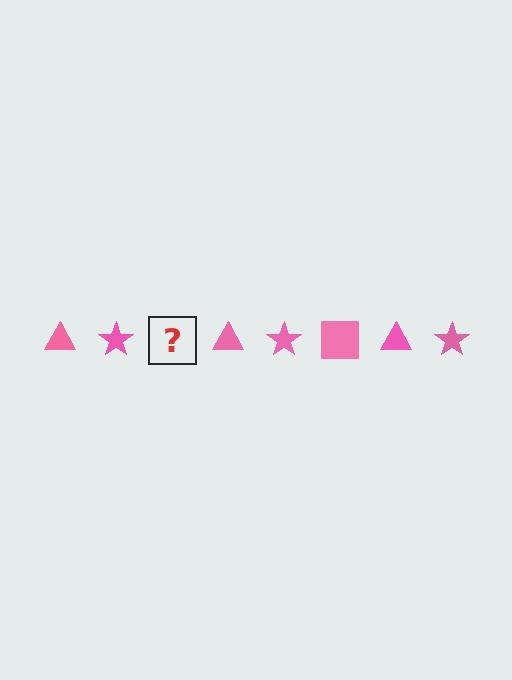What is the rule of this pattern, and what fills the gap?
The rule is that the pattern cycles through triangle, star, square shapes in pink. The gap should be filled with a pink square.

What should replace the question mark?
The question mark should be replaced with a pink square.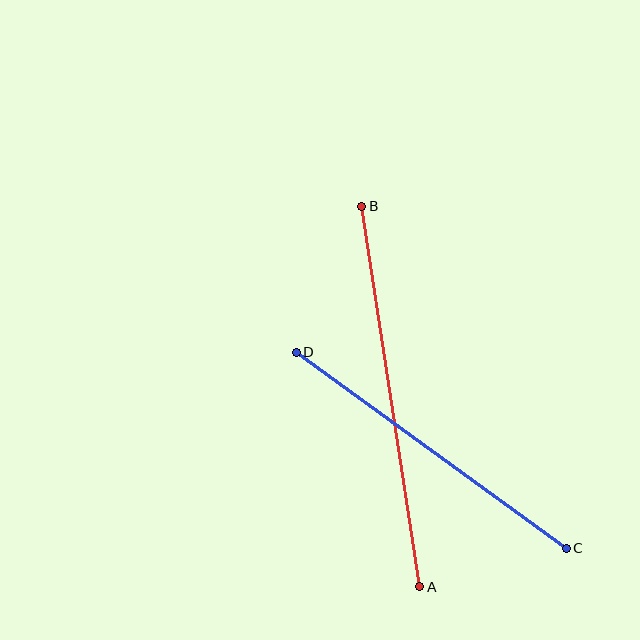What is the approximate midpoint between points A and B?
The midpoint is at approximately (391, 397) pixels.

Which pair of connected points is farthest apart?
Points A and B are farthest apart.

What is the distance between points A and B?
The distance is approximately 385 pixels.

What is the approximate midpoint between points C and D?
The midpoint is at approximately (431, 450) pixels.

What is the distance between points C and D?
The distance is approximately 334 pixels.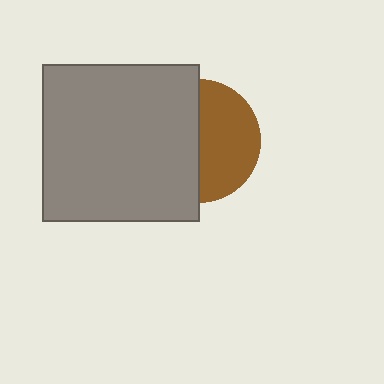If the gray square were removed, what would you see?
You would see the complete brown circle.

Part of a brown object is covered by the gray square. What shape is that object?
It is a circle.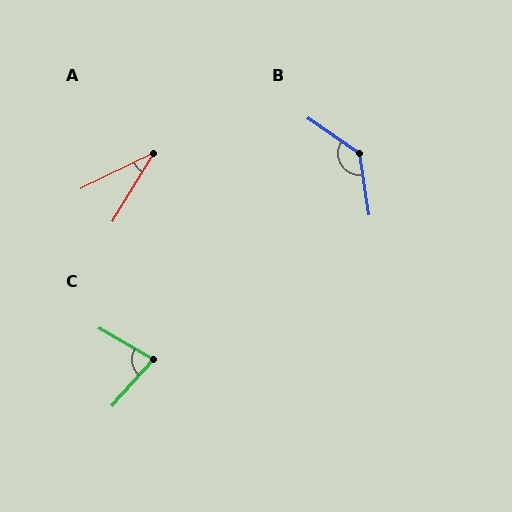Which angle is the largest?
B, at approximately 133 degrees.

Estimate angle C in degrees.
Approximately 79 degrees.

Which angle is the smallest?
A, at approximately 33 degrees.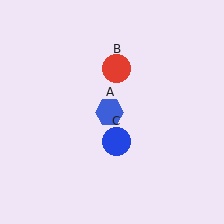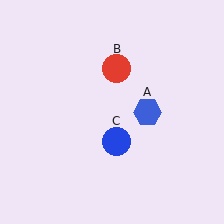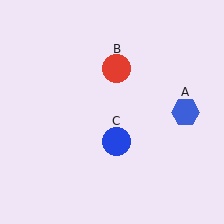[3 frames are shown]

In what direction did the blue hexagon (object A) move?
The blue hexagon (object A) moved right.